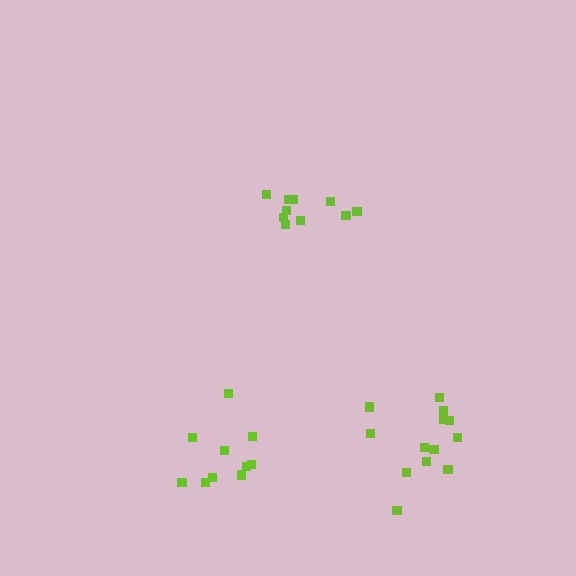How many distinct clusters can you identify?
There are 3 distinct clusters.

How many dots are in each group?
Group 1: 10 dots, Group 2: 10 dots, Group 3: 13 dots (33 total).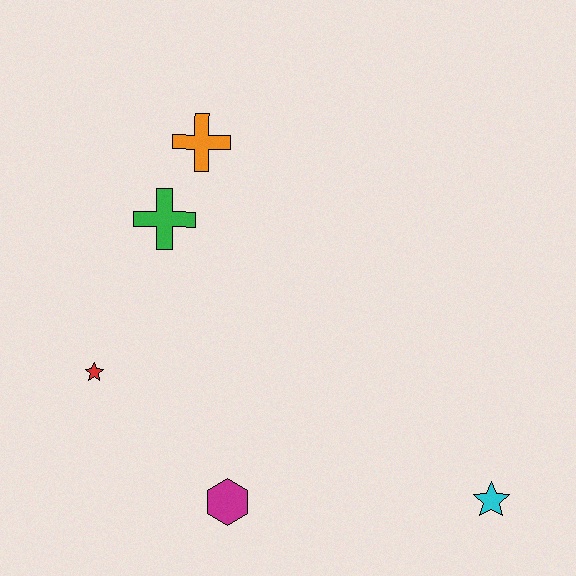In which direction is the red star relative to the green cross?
The red star is below the green cross.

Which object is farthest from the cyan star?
The orange cross is farthest from the cyan star.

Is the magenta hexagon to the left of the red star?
No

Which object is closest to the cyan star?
The magenta hexagon is closest to the cyan star.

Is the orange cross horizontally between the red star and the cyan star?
Yes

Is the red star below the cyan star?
No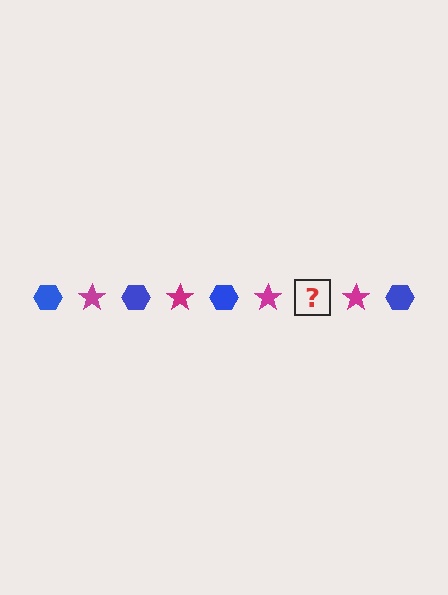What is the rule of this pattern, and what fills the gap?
The rule is that the pattern alternates between blue hexagon and magenta star. The gap should be filled with a blue hexagon.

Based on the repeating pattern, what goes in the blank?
The blank should be a blue hexagon.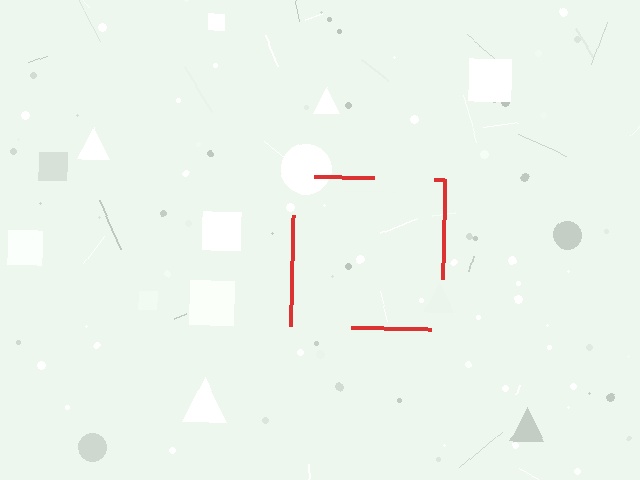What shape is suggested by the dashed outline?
The dashed outline suggests a square.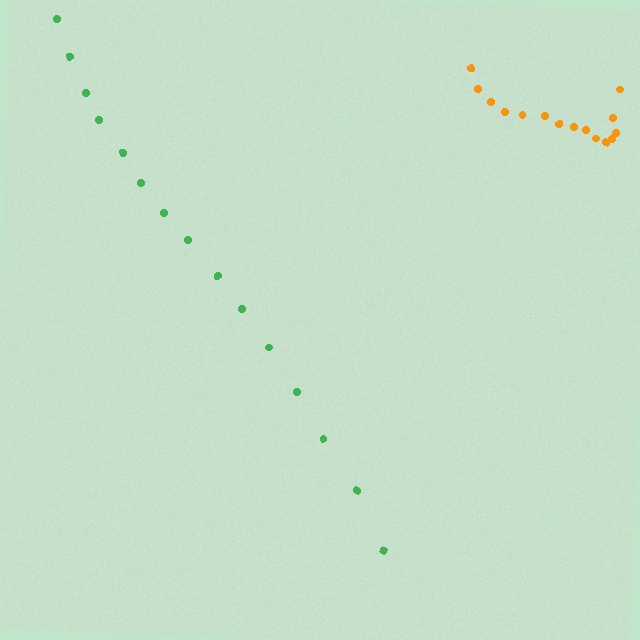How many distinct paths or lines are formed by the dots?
There are 2 distinct paths.